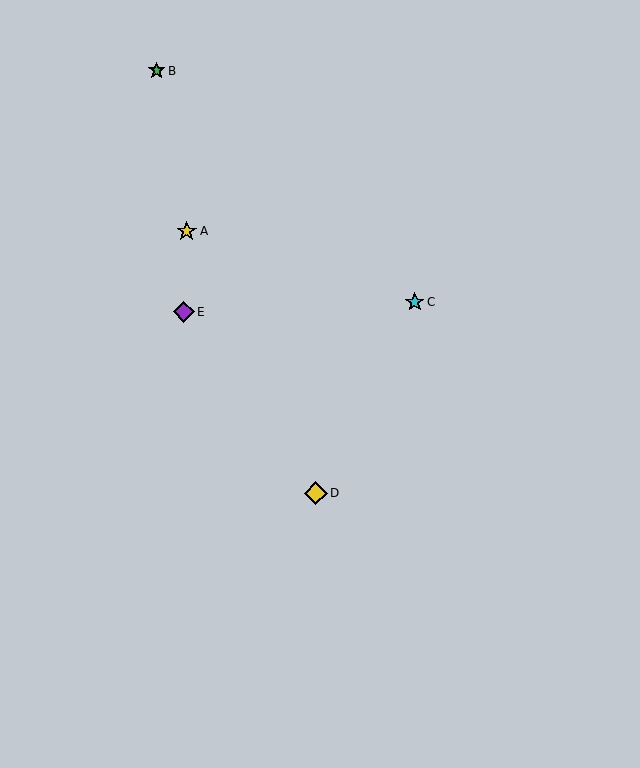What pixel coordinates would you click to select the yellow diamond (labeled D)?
Click at (316, 493) to select the yellow diamond D.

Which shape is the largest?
The yellow diamond (labeled D) is the largest.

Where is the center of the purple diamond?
The center of the purple diamond is at (184, 312).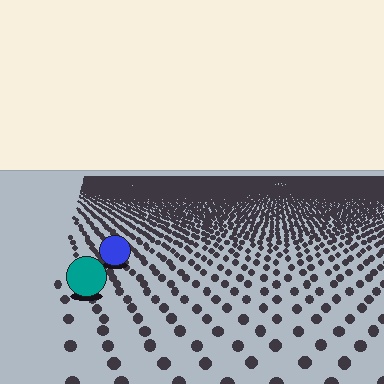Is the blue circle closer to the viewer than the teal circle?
No. The teal circle is closer — you can tell from the texture gradient: the ground texture is coarser near it.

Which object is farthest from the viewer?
The blue circle is farthest from the viewer. It appears smaller and the ground texture around it is denser.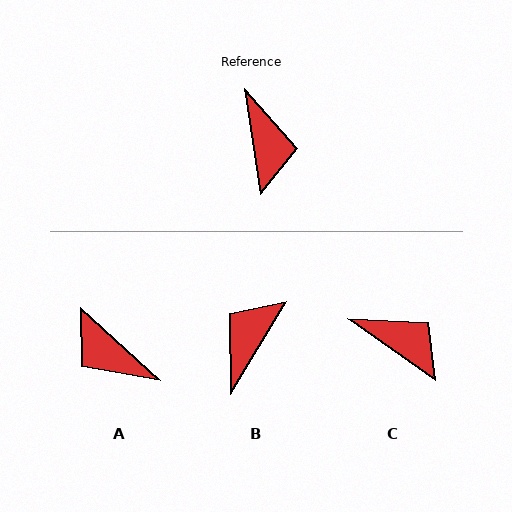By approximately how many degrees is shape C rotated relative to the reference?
Approximately 46 degrees counter-clockwise.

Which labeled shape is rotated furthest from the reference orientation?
A, about 141 degrees away.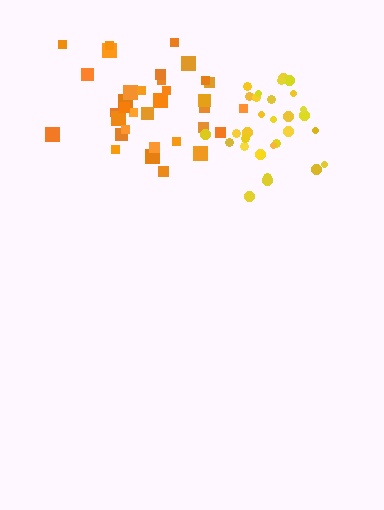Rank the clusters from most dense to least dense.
yellow, orange.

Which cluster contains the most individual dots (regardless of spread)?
Orange (34).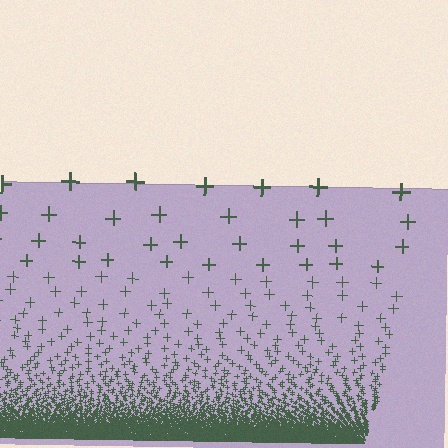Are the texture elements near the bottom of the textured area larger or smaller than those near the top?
Smaller. The gradient is inverted — elements near the bottom are smaller and denser.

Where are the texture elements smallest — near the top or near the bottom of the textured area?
Near the bottom.